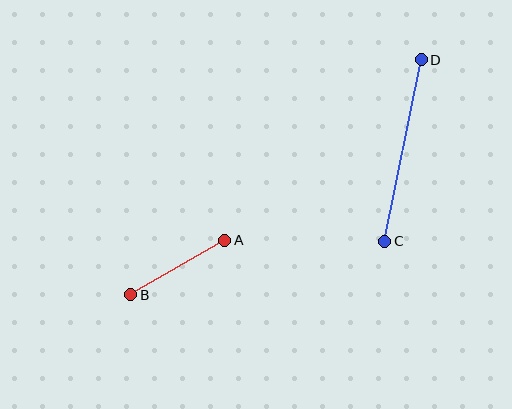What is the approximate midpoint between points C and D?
The midpoint is at approximately (403, 151) pixels.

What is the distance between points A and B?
The distance is approximately 109 pixels.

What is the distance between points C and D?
The distance is approximately 185 pixels.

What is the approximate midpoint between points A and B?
The midpoint is at approximately (178, 268) pixels.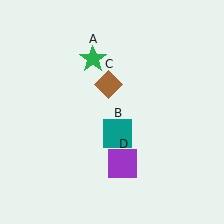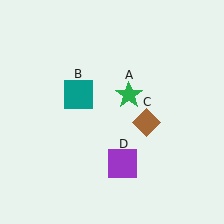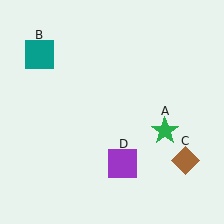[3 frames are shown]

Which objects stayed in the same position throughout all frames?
Purple square (object D) remained stationary.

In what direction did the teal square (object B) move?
The teal square (object B) moved up and to the left.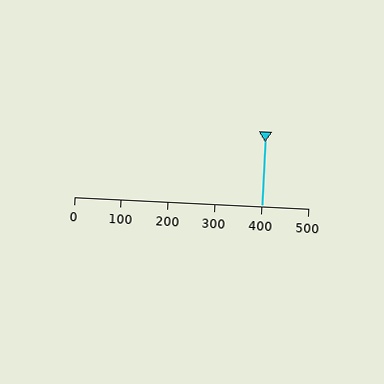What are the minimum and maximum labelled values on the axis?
The axis runs from 0 to 500.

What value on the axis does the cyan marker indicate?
The marker indicates approximately 400.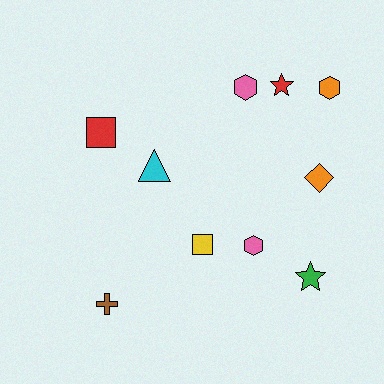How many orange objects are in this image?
There are 2 orange objects.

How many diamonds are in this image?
There is 1 diamond.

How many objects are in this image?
There are 10 objects.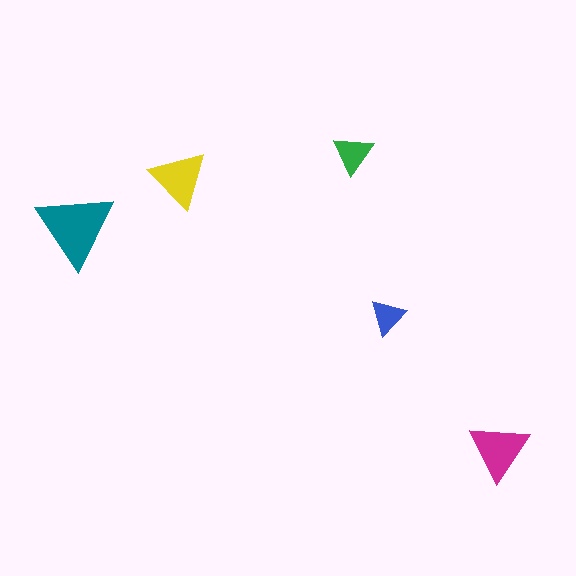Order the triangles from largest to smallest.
the teal one, the magenta one, the yellow one, the green one, the blue one.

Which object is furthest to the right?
The magenta triangle is rightmost.